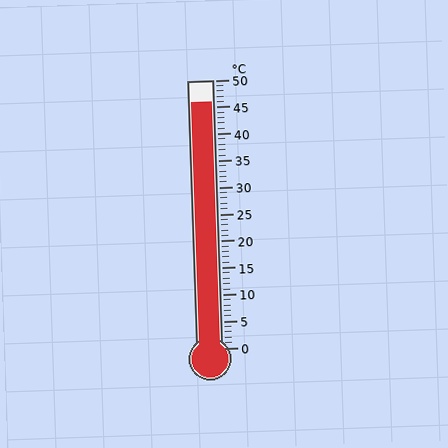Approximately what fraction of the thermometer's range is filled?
The thermometer is filled to approximately 90% of its range.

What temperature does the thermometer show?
The thermometer shows approximately 46°C.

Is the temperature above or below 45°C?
The temperature is above 45°C.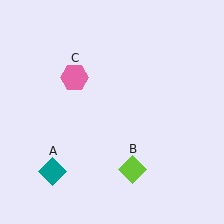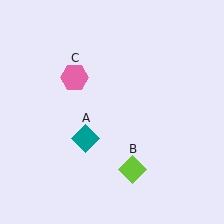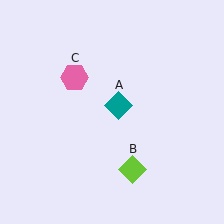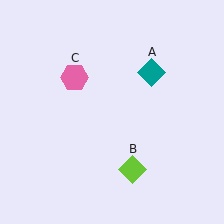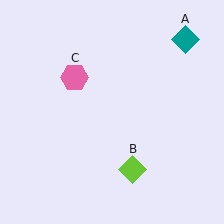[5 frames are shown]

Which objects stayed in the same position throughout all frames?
Lime diamond (object B) and pink hexagon (object C) remained stationary.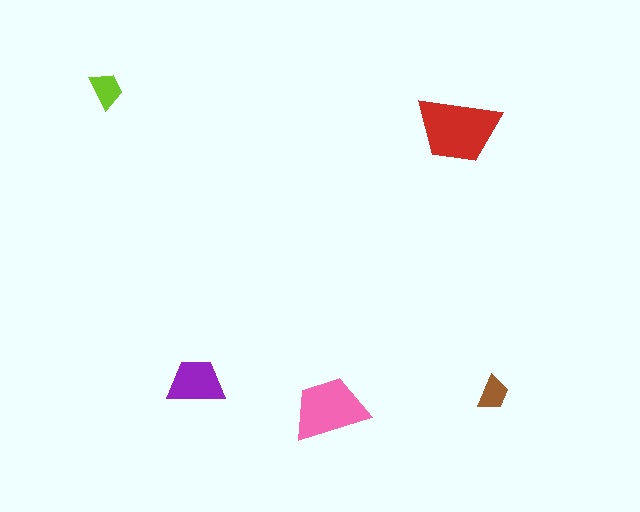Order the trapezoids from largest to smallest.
the red one, the pink one, the purple one, the lime one, the brown one.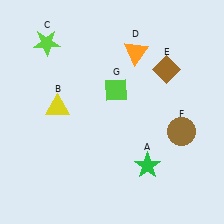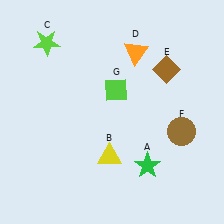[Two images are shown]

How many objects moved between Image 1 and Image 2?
1 object moved between the two images.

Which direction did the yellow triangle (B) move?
The yellow triangle (B) moved right.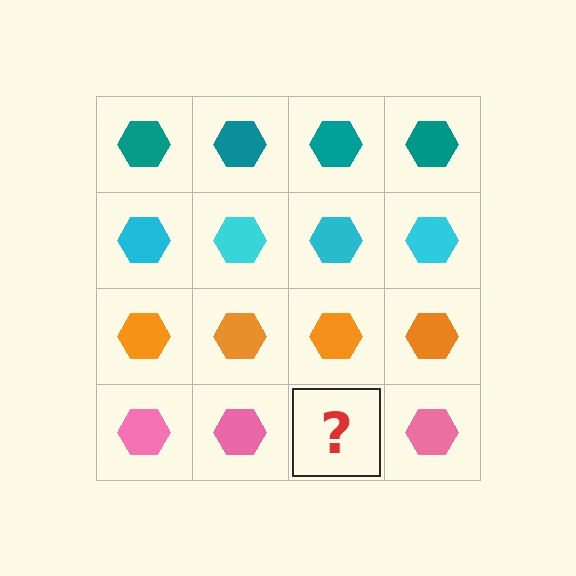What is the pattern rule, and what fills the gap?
The rule is that each row has a consistent color. The gap should be filled with a pink hexagon.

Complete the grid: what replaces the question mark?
The question mark should be replaced with a pink hexagon.